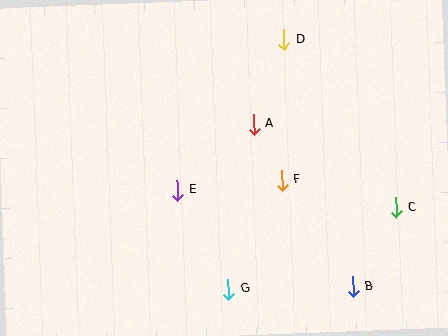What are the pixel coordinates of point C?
Point C is at (396, 207).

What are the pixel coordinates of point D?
Point D is at (284, 39).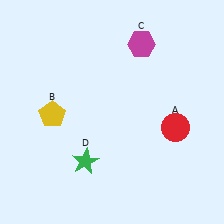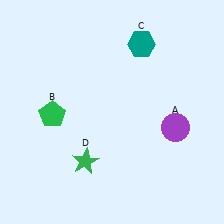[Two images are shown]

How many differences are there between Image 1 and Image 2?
There are 3 differences between the two images.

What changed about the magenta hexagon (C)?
In Image 1, C is magenta. In Image 2, it changed to teal.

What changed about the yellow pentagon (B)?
In Image 1, B is yellow. In Image 2, it changed to green.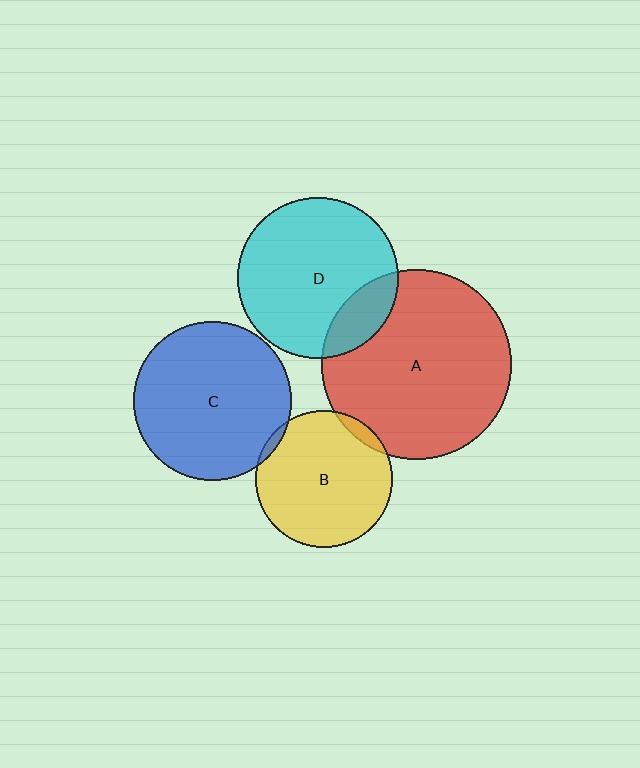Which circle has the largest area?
Circle A (red).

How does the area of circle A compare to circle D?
Approximately 1.4 times.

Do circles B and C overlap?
Yes.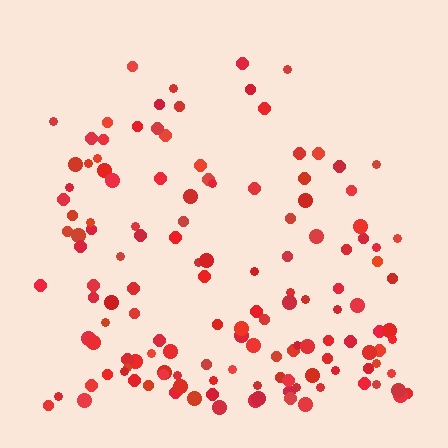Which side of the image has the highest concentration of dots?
The bottom.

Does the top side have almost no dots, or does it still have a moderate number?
Still a moderate number, just noticeably fewer than the bottom.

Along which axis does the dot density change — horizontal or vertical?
Vertical.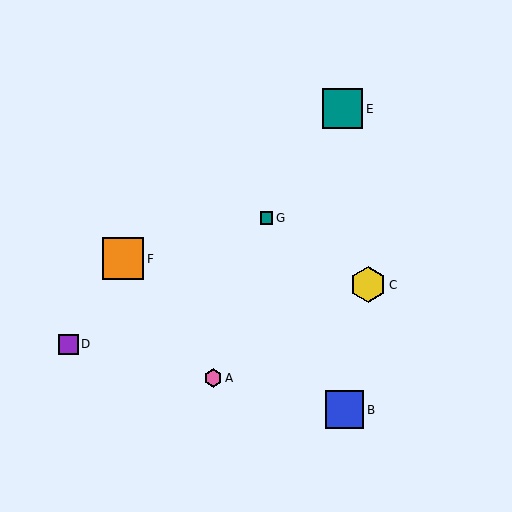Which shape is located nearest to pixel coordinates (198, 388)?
The pink hexagon (labeled A) at (213, 378) is nearest to that location.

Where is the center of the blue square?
The center of the blue square is at (345, 410).